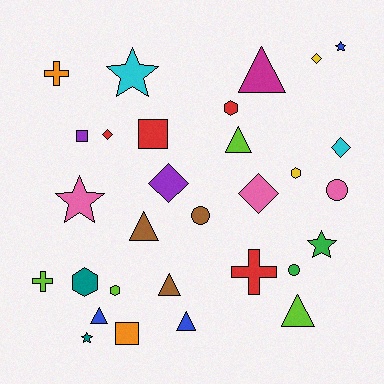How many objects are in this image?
There are 30 objects.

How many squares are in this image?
There are 3 squares.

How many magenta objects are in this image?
There is 1 magenta object.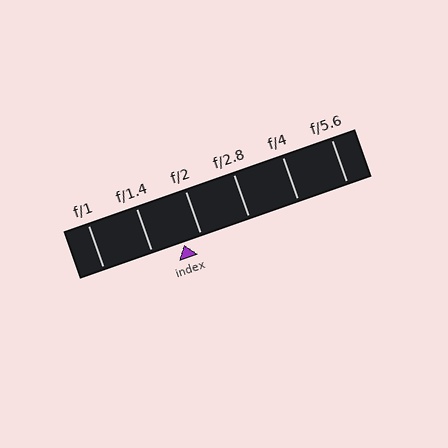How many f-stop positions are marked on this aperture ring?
There are 6 f-stop positions marked.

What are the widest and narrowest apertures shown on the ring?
The widest aperture shown is f/1 and the narrowest is f/5.6.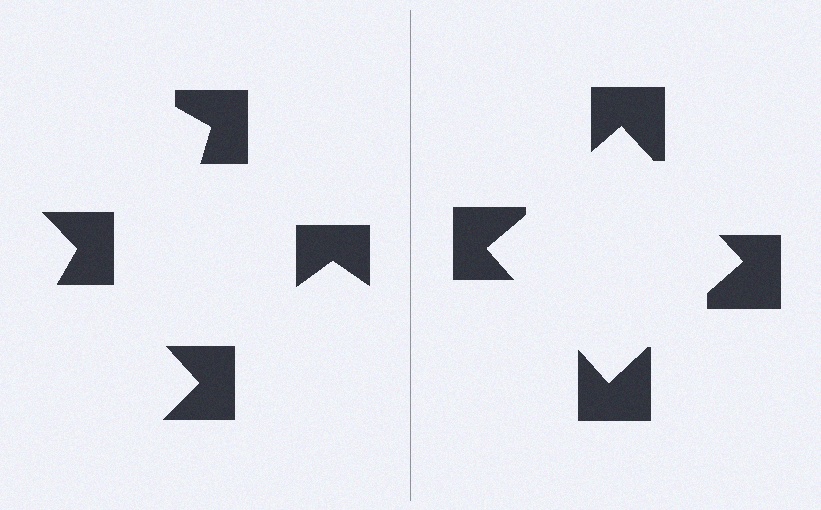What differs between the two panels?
The notched squares are positioned identically on both sides; only the wedge orientations differ. On the right they align to a square; on the left they are misaligned.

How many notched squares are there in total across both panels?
8 — 4 on each side.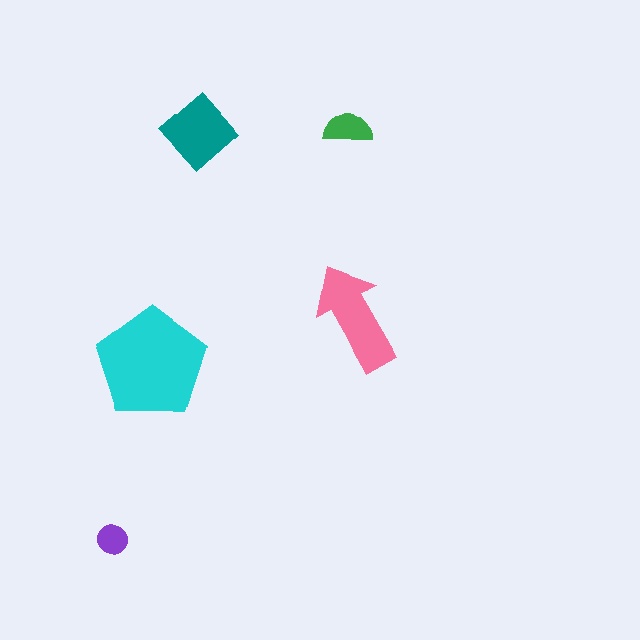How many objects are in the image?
There are 5 objects in the image.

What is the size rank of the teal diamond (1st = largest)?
3rd.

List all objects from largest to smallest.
The cyan pentagon, the pink arrow, the teal diamond, the green semicircle, the purple circle.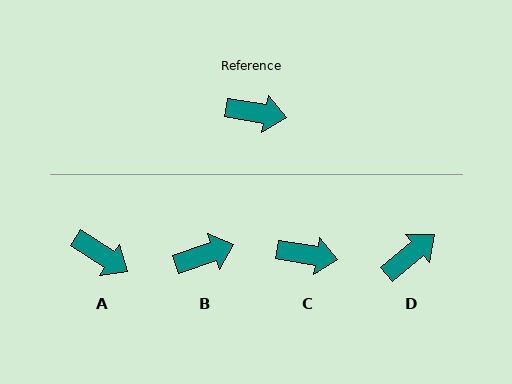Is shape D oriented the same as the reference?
No, it is off by about 50 degrees.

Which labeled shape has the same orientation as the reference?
C.